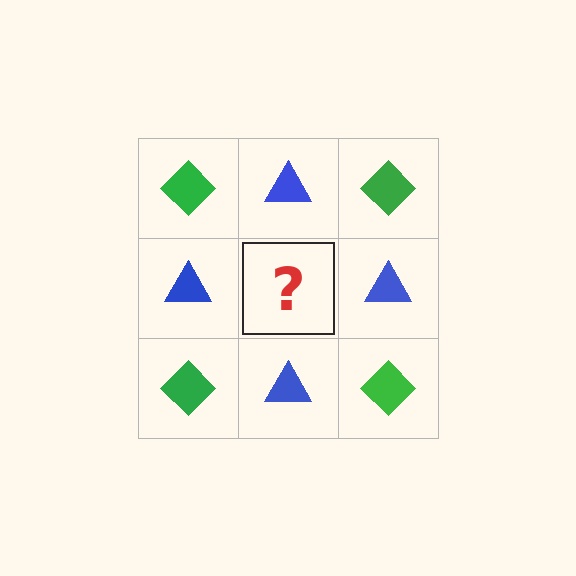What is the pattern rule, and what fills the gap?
The rule is that it alternates green diamond and blue triangle in a checkerboard pattern. The gap should be filled with a green diamond.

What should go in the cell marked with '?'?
The missing cell should contain a green diamond.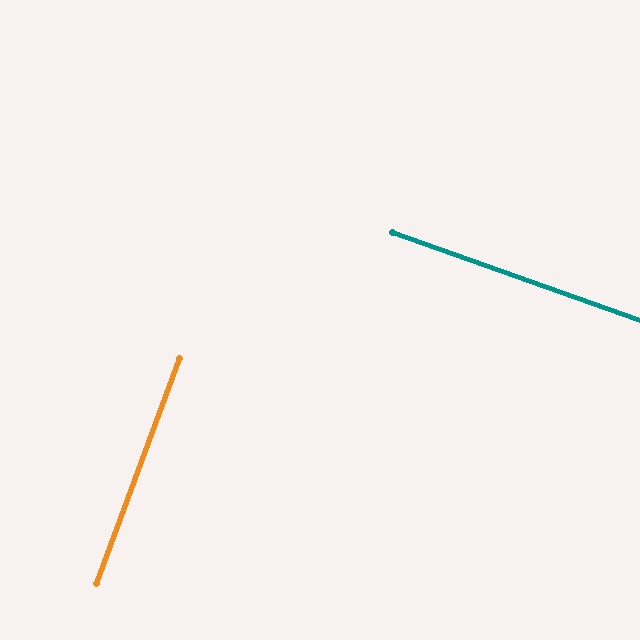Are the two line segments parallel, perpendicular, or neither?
Perpendicular — they meet at approximately 89°.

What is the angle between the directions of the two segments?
Approximately 89 degrees.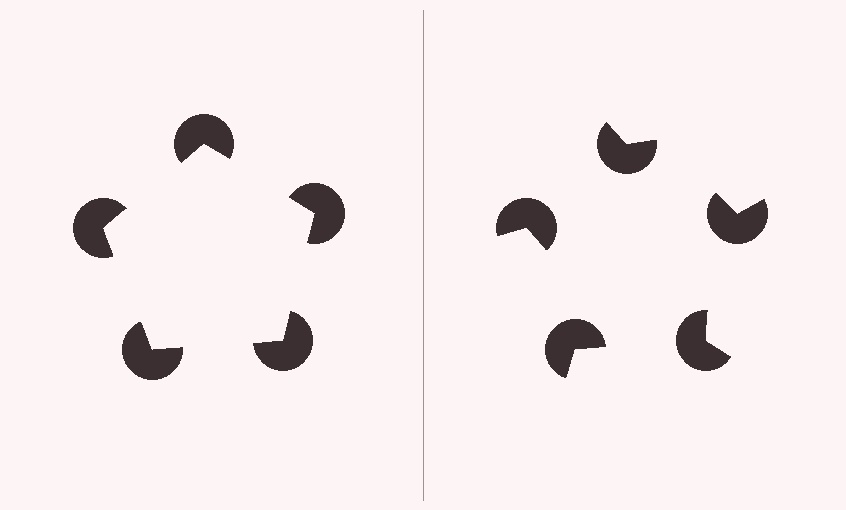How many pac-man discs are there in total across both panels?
10 — 5 on each side.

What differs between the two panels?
The pac-man discs are positioned identically on both sides; only the wedge orientations differ. On the left they align to a pentagon; on the right they are misaligned.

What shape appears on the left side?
An illusory pentagon.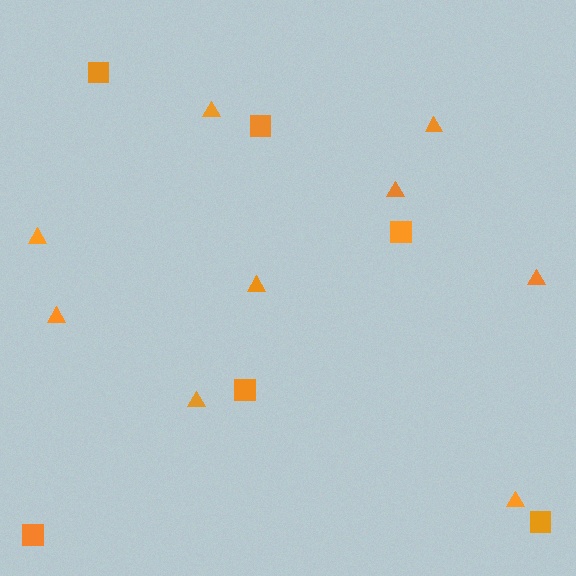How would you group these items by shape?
There are 2 groups: one group of triangles (9) and one group of squares (6).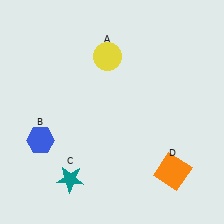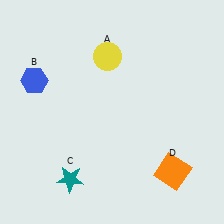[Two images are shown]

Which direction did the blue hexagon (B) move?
The blue hexagon (B) moved up.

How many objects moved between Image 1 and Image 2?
1 object moved between the two images.